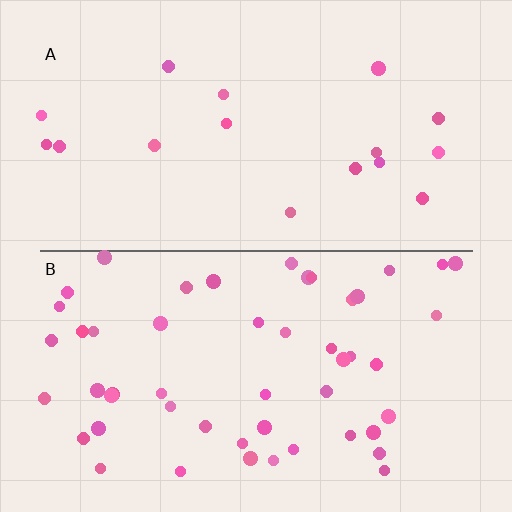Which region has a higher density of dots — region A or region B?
B (the bottom).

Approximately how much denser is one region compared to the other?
Approximately 3.0× — region B over region A.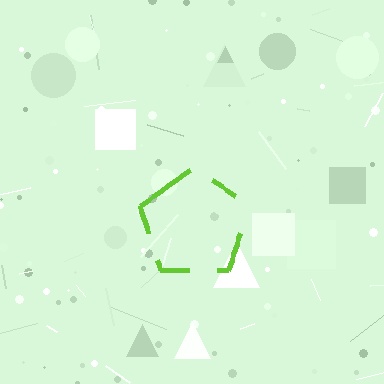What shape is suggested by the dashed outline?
The dashed outline suggests a pentagon.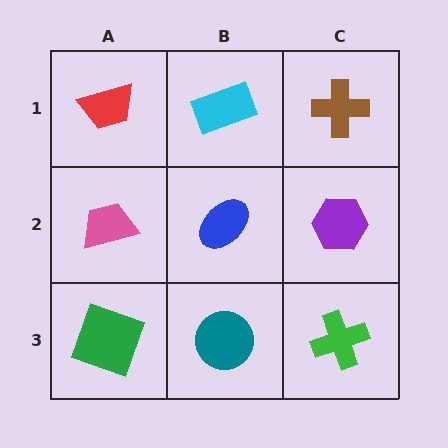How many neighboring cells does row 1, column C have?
2.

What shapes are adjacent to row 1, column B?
A blue ellipse (row 2, column B), a red trapezoid (row 1, column A), a brown cross (row 1, column C).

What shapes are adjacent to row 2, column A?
A red trapezoid (row 1, column A), a green square (row 3, column A), a blue ellipse (row 2, column B).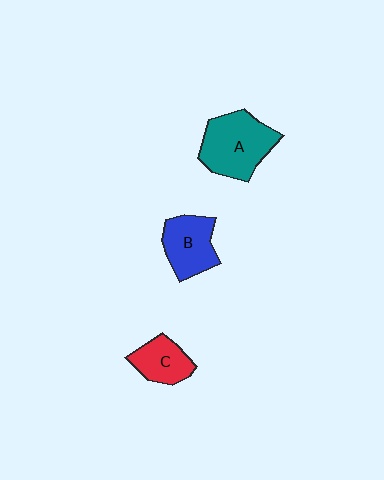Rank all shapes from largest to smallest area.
From largest to smallest: A (teal), B (blue), C (red).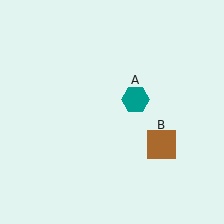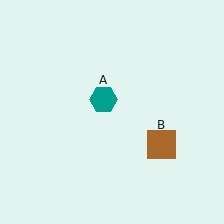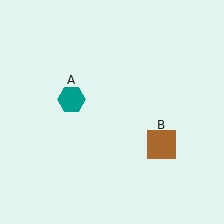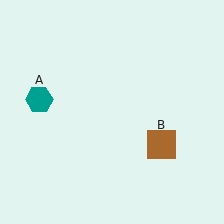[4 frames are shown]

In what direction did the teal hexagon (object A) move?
The teal hexagon (object A) moved left.